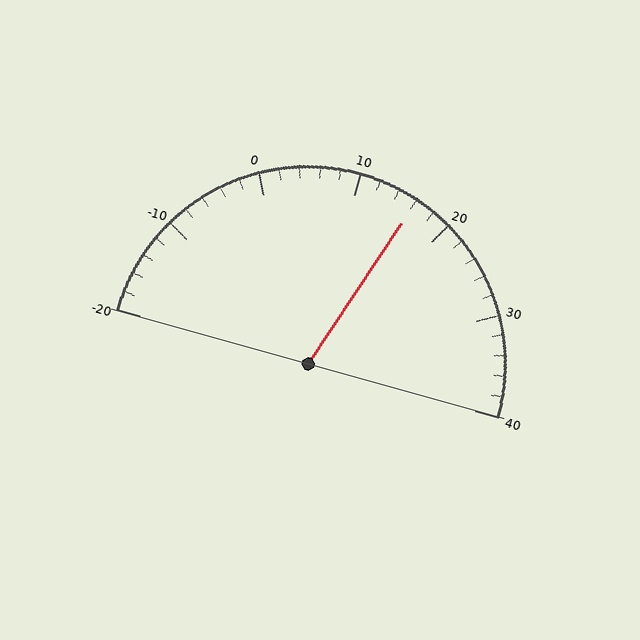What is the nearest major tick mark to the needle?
The nearest major tick mark is 20.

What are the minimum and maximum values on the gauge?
The gauge ranges from -20 to 40.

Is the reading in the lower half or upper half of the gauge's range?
The reading is in the upper half of the range (-20 to 40).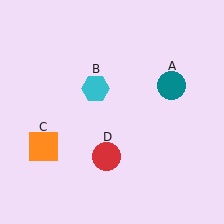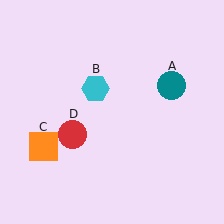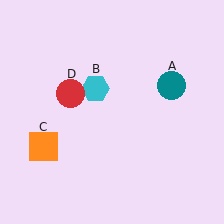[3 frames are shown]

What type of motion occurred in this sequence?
The red circle (object D) rotated clockwise around the center of the scene.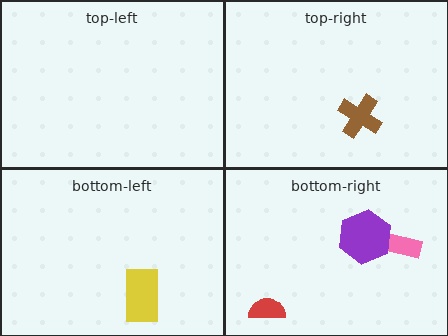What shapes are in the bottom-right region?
The red semicircle, the pink arrow, the purple hexagon.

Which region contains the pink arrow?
The bottom-right region.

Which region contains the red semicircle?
The bottom-right region.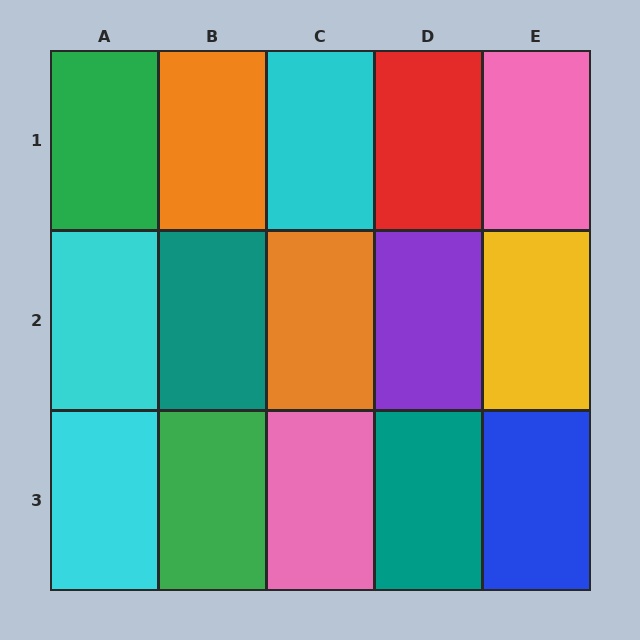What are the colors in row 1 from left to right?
Green, orange, cyan, red, pink.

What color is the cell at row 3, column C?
Pink.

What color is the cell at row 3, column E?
Blue.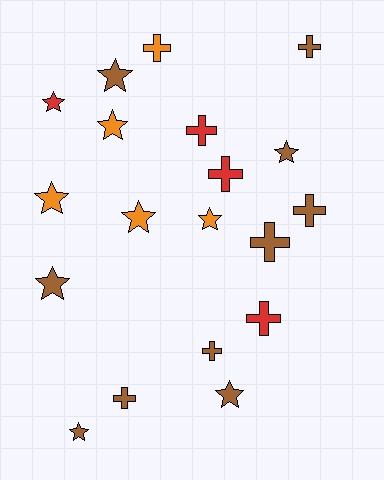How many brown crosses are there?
There are 5 brown crosses.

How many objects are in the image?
There are 19 objects.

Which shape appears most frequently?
Star, with 10 objects.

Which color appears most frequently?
Brown, with 10 objects.